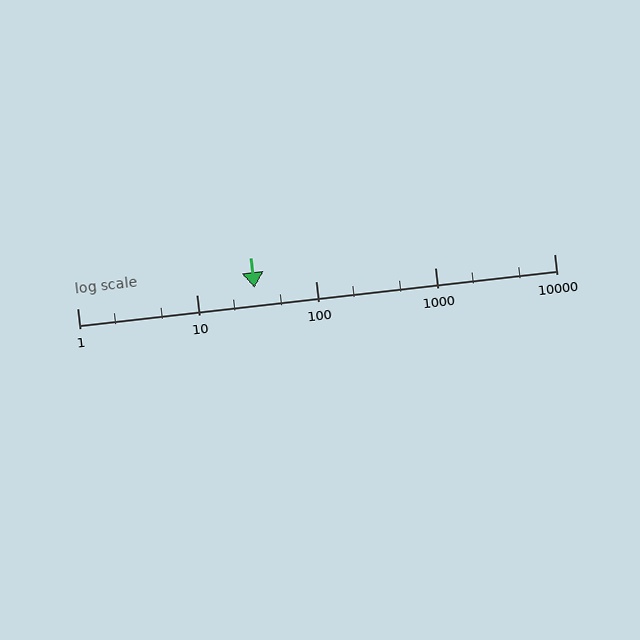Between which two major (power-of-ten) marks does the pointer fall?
The pointer is between 10 and 100.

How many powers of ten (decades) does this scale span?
The scale spans 4 decades, from 1 to 10000.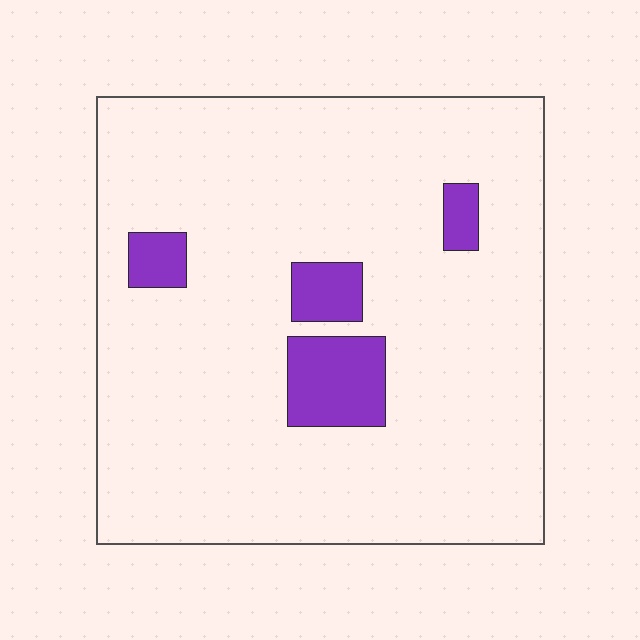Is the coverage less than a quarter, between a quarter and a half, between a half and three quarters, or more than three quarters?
Less than a quarter.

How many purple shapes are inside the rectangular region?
4.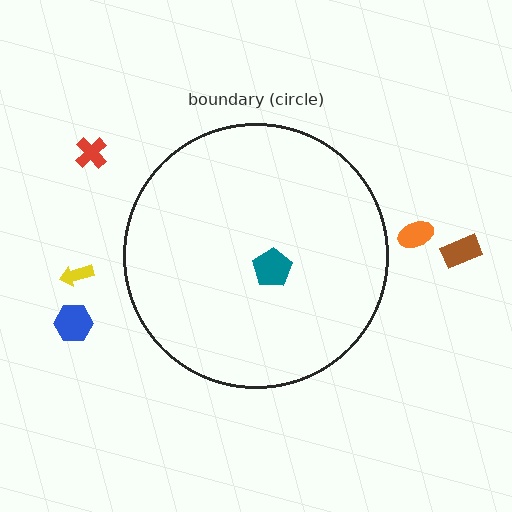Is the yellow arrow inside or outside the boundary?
Outside.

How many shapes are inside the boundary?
1 inside, 5 outside.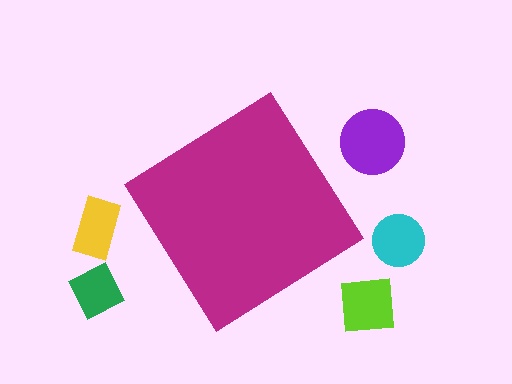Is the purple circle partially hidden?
No, the purple circle is fully visible.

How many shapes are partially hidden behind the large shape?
0 shapes are partially hidden.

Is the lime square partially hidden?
No, the lime square is fully visible.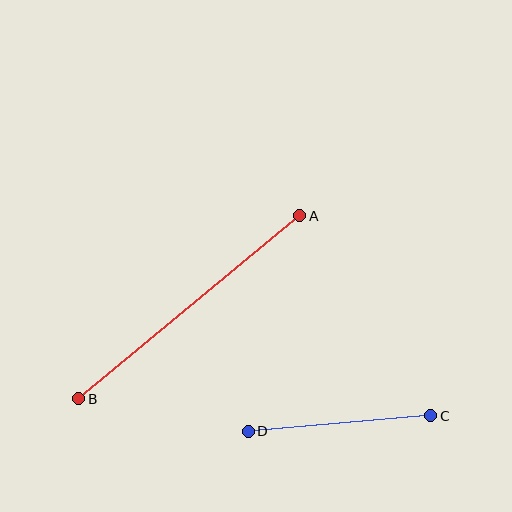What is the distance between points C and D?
The distance is approximately 183 pixels.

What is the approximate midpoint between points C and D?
The midpoint is at approximately (339, 423) pixels.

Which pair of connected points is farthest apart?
Points A and B are farthest apart.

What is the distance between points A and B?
The distance is approximately 287 pixels.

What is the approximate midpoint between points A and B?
The midpoint is at approximately (189, 307) pixels.